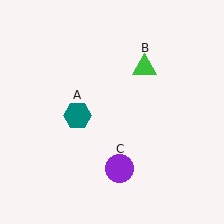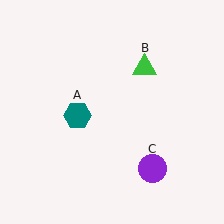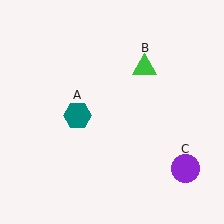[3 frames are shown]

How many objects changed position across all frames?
1 object changed position: purple circle (object C).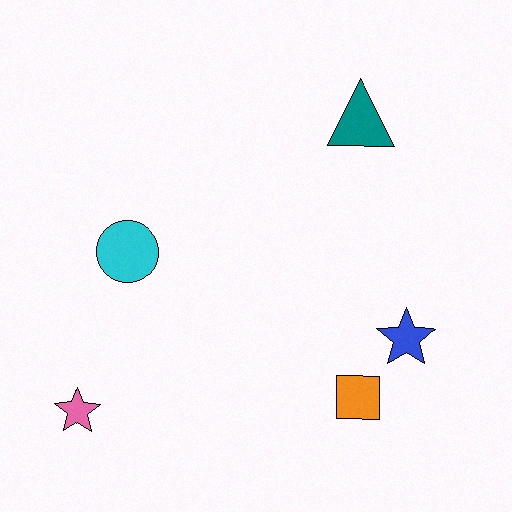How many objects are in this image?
There are 5 objects.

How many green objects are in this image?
There are no green objects.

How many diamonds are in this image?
There are no diamonds.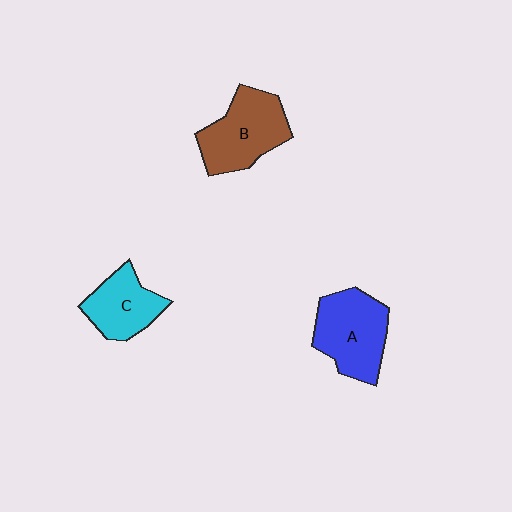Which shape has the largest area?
Shape A (blue).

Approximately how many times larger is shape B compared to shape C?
Approximately 1.3 times.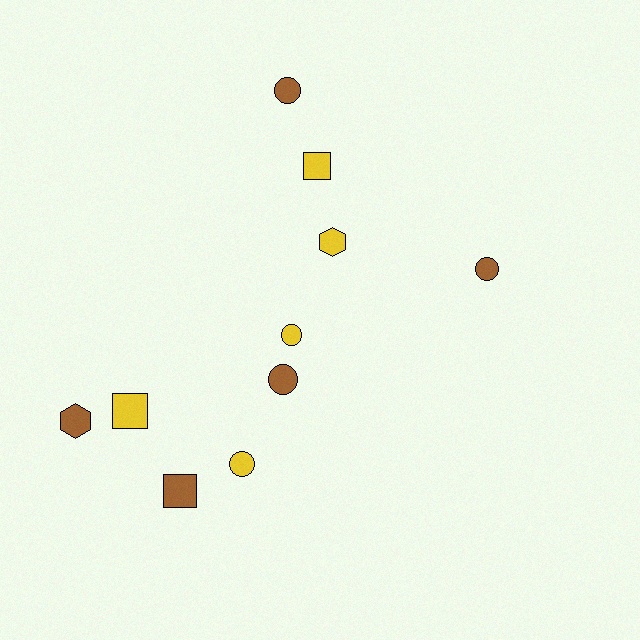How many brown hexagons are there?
There is 1 brown hexagon.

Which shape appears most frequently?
Circle, with 5 objects.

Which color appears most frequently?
Brown, with 5 objects.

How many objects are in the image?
There are 10 objects.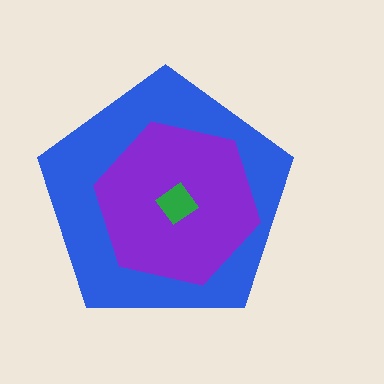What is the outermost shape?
The blue pentagon.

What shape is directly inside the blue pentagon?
The purple hexagon.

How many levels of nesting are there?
3.